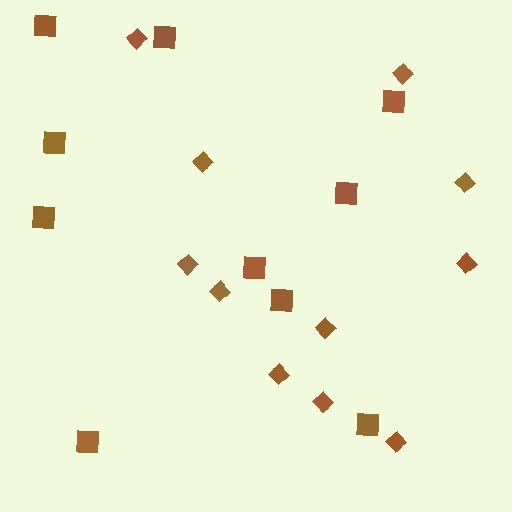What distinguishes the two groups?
There are 2 groups: one group of diamonds (11) and one group of squares (10).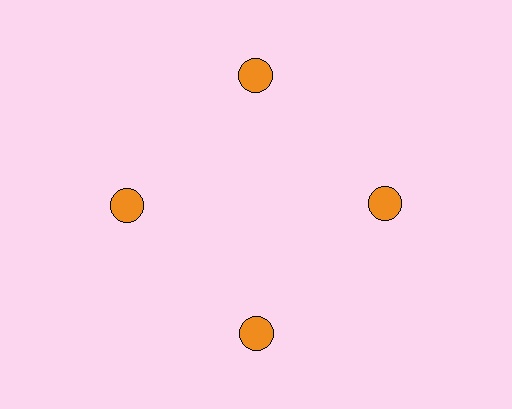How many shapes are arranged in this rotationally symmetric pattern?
There are 4 shapes, arranged in 4 groups of 1.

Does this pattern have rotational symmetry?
Yes, this pattern has 4-fold rotational symmetry. It looks the same after rotating 90 degrees around the center.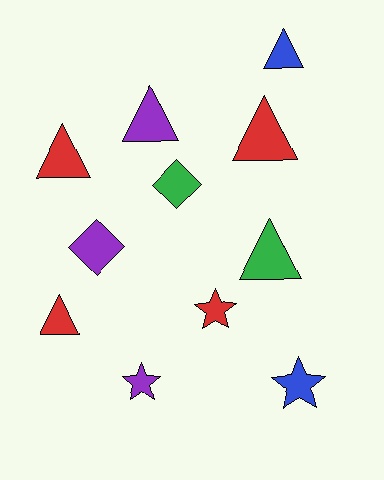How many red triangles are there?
There are 3 red triangles.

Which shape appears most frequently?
Triangle, with 6 objects.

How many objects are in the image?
There are 11 objects.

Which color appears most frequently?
Red, with 4 objects.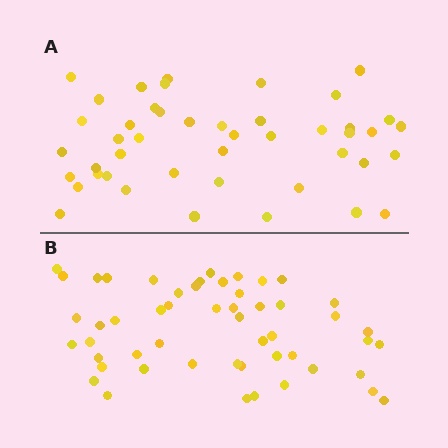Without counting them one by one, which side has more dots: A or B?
Region B (the bottom region) has more dots.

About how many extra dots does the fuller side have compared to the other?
Region B has roughly 8 or so more dots than region A.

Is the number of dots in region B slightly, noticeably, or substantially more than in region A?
Region B has only slightly more — the two regions are fairly close. The ratio is roughly 1.2 to 1.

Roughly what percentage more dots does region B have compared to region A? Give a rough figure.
About 15% more.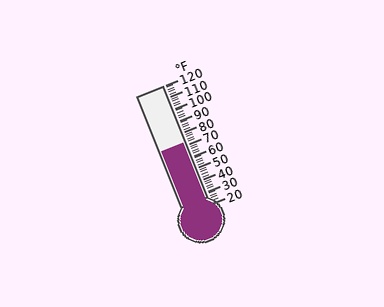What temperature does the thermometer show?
The thermometer shows approximately 72°F.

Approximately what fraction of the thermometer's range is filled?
The thermometer is filled to approximately 50% of its range.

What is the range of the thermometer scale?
The thermometer scale ranges from 20°F to 120°F.